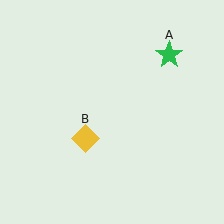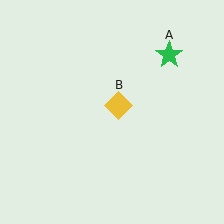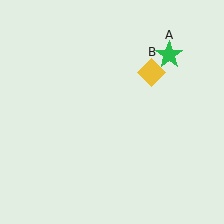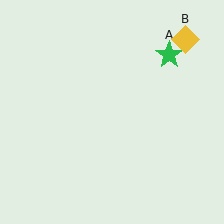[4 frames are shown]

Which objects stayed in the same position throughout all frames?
Green star (object A) remained stationary.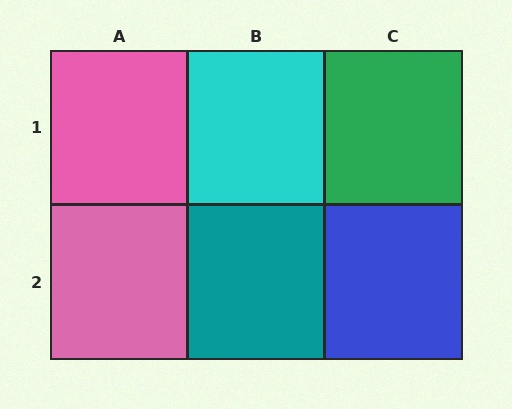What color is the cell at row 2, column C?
Blue.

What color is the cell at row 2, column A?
Pink.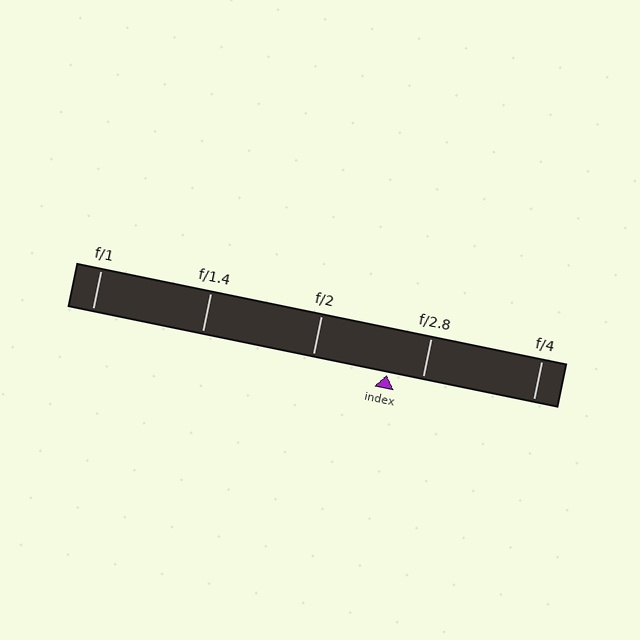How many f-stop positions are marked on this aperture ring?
There are 5 f-stop positions marked.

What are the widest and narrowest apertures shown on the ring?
The widest aperture shown is f/1 and the narrowest is f/4.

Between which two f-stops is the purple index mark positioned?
The index mark is between f/2 and f/2.8.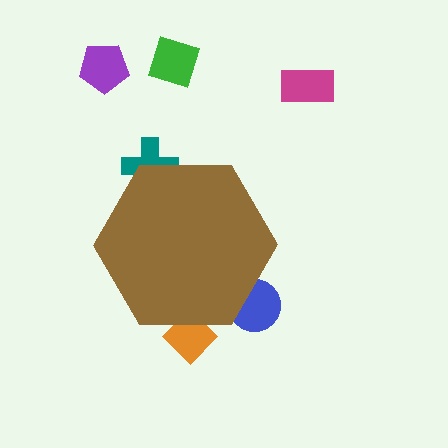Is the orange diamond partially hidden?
Yes, the orange diamond is partially hidden behind the brown hexagon.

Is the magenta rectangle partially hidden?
No, the magenta rectangle is fully visible.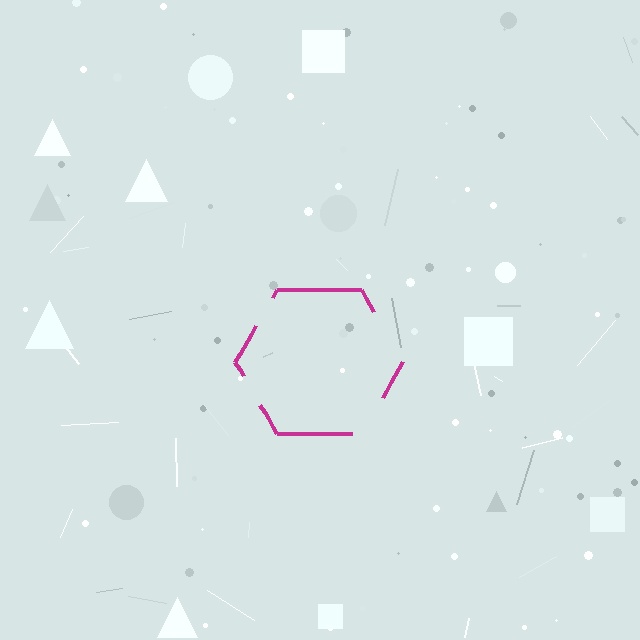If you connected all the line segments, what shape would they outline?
They would outline a hexagon.